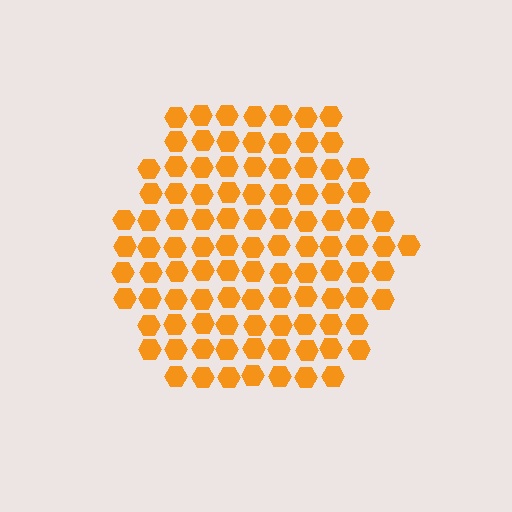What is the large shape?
The large shape is a hexagon.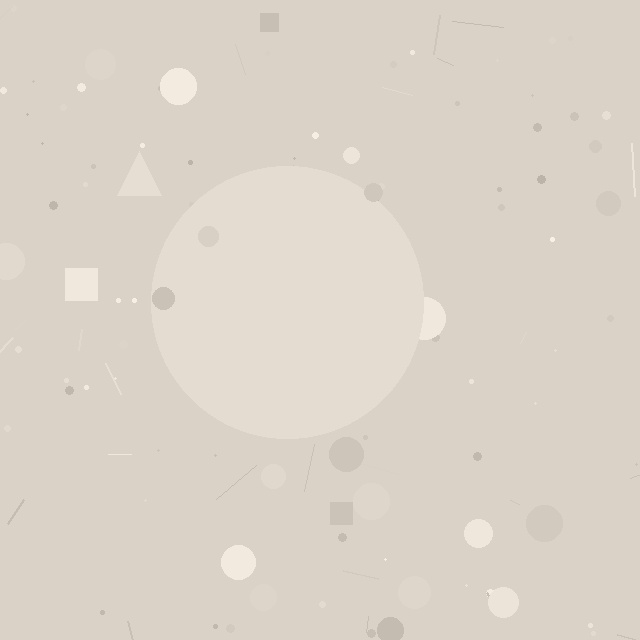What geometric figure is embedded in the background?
A circle is embedded in the background.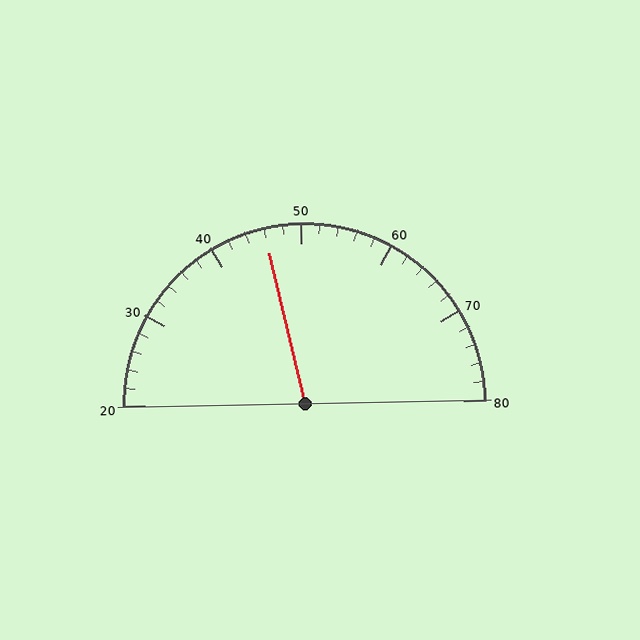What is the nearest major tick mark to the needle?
The nearest major tick mark is 50.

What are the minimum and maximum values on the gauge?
The gauge ranges from 20 to 80.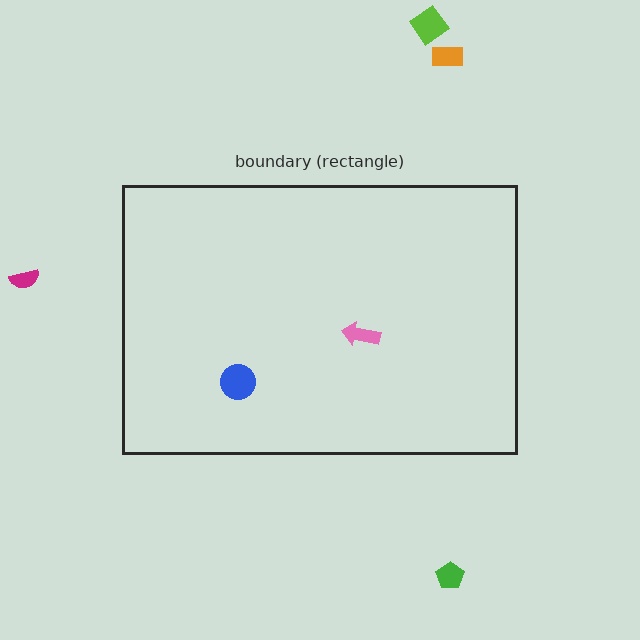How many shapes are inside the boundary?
2 inside, 4 outside.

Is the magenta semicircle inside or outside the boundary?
Outside.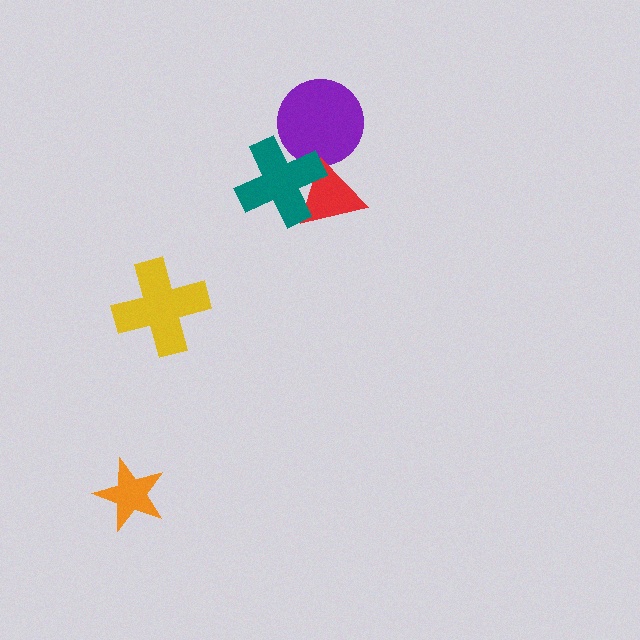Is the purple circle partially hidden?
Yes, it is partially covered by another shape.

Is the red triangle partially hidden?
Yes, it is partially covered by another shape.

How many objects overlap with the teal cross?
2 objects overlap with the teal cross.